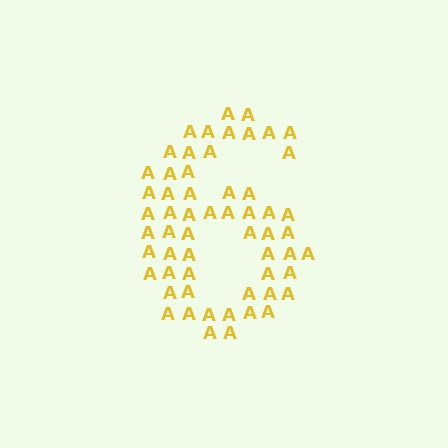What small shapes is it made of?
It is made of small letter A's.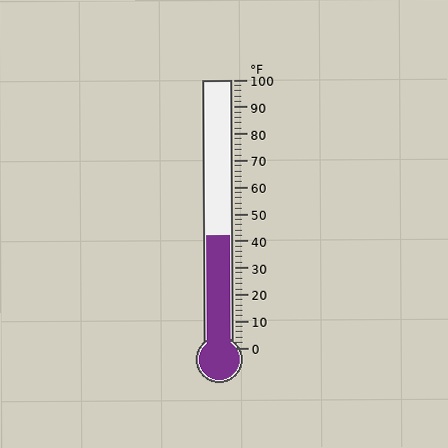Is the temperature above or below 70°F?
The temperature is below 70°F.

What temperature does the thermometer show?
The thermometer shows approximately 42°F.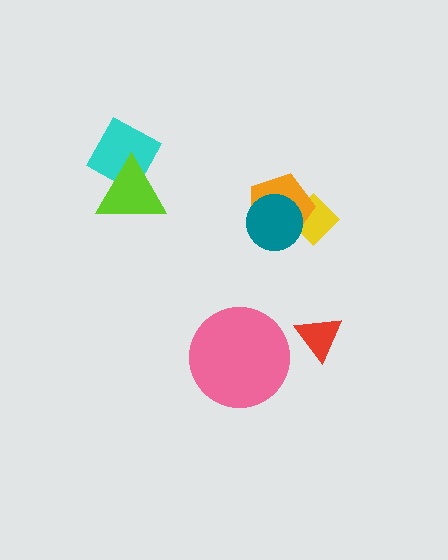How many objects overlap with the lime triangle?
1 object overlaps with the lime triangle.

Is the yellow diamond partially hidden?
Yes, it is partially covered by another shape.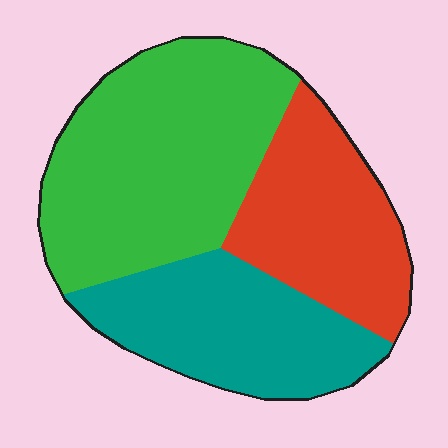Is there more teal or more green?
Green.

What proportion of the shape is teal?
Teal covers around 30% of the shape.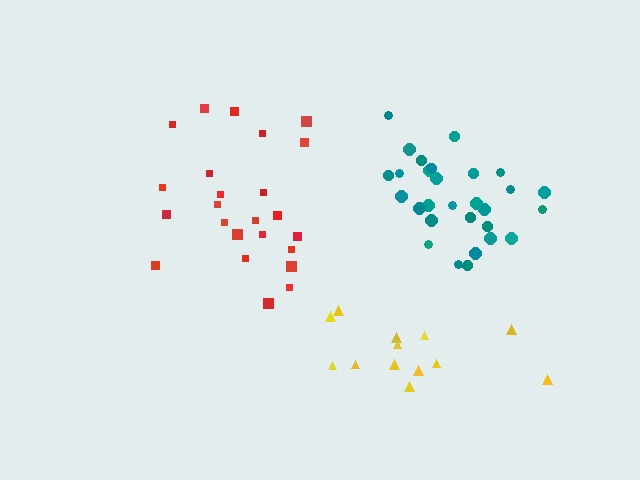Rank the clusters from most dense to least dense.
teal, red, yellow.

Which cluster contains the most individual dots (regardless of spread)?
Teal (29).